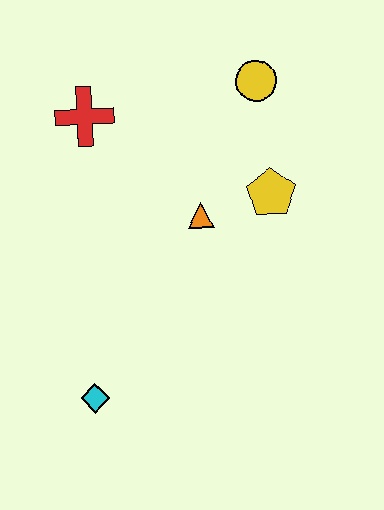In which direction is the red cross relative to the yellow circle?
The red cross is to the left of the yellow circle.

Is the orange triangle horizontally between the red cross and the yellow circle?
Yes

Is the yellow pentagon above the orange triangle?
Yes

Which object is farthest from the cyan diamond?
The yellow circle is farthest from the cyan diamond.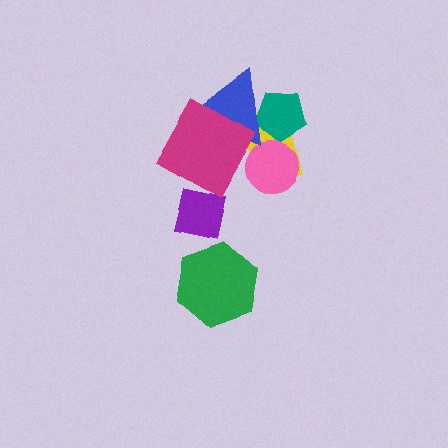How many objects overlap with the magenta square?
2 objects overlap with the magenta square.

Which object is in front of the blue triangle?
The magenta square is in front of the blue triangle.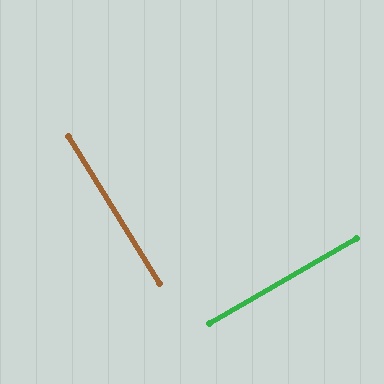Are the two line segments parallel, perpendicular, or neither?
Perpendicular — they meet at approximately 88°.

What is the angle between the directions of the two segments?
Approximately 88 degrees.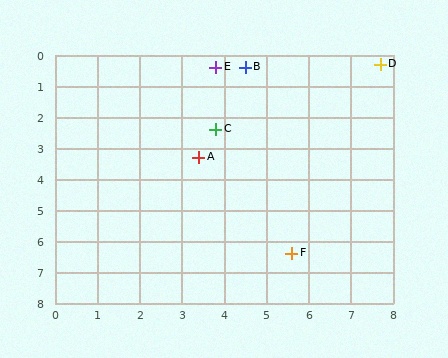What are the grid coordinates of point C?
Point C is at approximately (3.8, 2.4).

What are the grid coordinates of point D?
Point D is at approximately (7.7, 0.3).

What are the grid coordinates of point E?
Point E is at approximately (3.8, 0.4).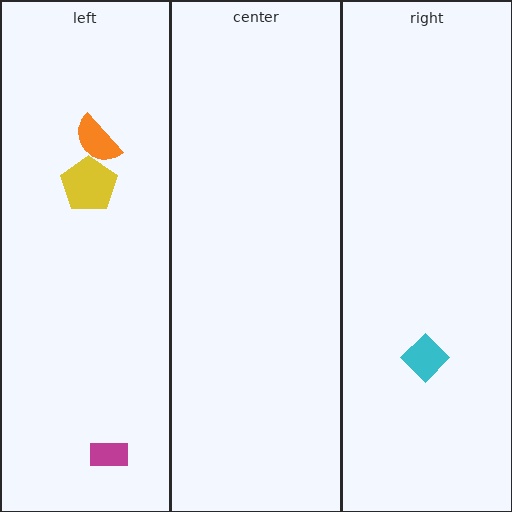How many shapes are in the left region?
3.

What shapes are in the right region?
The cyan diamond.